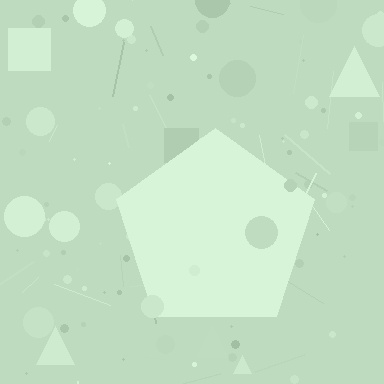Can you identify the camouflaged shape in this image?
The camouflaged shape is a pentagon.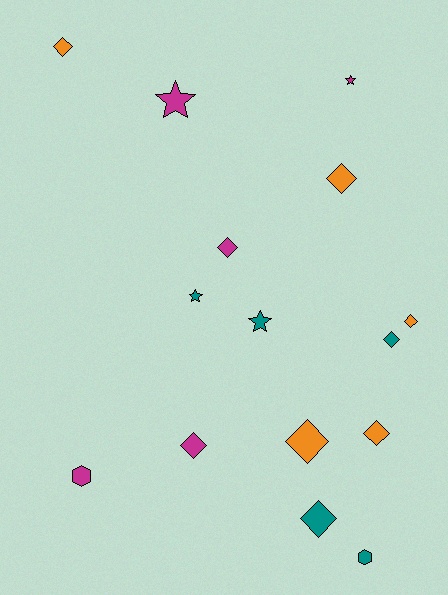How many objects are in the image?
There are 15 objects.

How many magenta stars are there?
There are 2 magenta stars.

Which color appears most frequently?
Teal, with 5 objects.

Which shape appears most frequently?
Diamond, with 9 objects.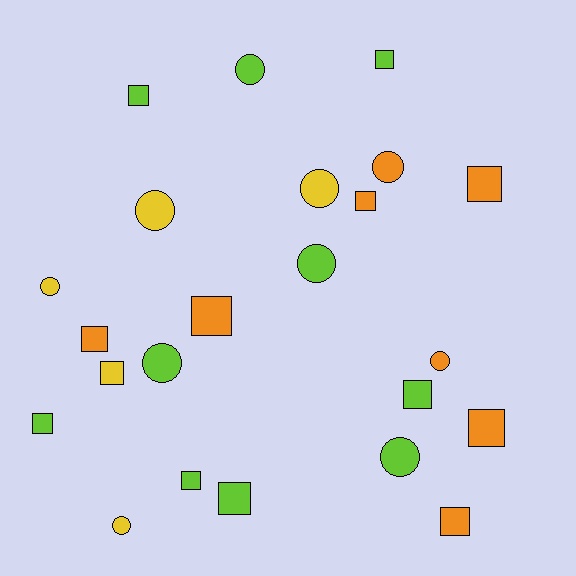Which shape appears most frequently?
Square, with 13 objects.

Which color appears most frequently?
Lime, with 10 objects.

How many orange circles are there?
There are 2 orange circles.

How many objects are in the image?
There are 23 objects.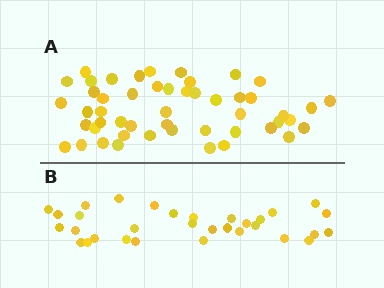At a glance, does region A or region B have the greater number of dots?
Region A (the top region) has more dots.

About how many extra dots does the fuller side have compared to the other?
Region A has approximately 20 more dots than region B.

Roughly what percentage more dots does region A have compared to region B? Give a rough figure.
About 55% more.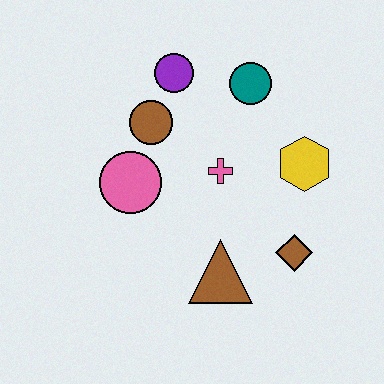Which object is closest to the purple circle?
The brown circle is closest to the purple circle.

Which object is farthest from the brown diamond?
The purple circle is farthest from the brown diamond.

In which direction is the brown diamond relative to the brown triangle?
The brown diamond is to the right of the brown triangle.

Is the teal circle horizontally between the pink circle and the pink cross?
No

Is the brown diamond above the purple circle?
No